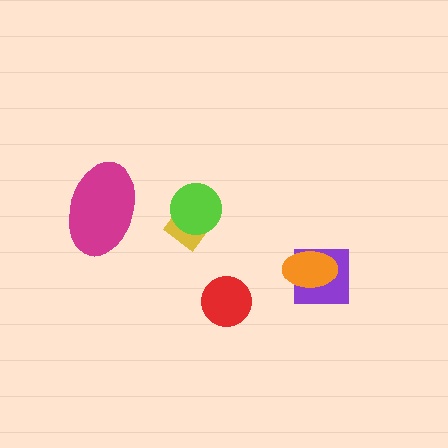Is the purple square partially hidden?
Yes, it is partially covered by another shape.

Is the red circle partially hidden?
No, no other shape covers it.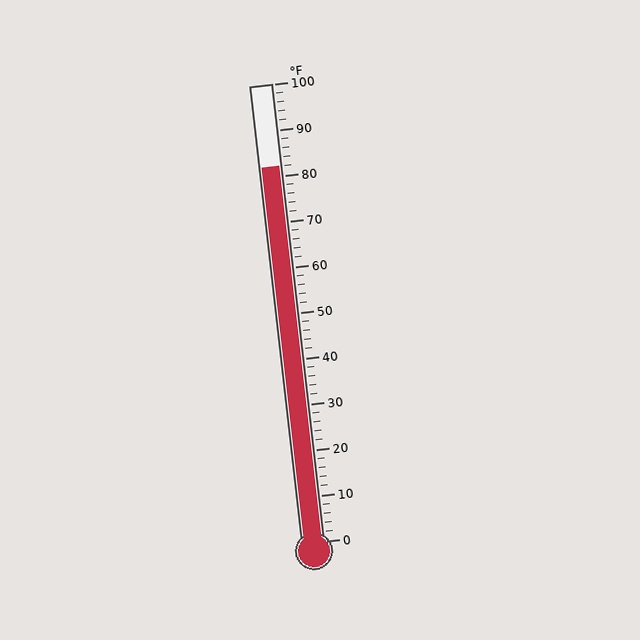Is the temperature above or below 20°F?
The temperature is above 20°F.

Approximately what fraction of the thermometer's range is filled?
The thermometer is filled to approximately 80% of its range.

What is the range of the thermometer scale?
The thermometer scale ranges from 0°F to 100°F.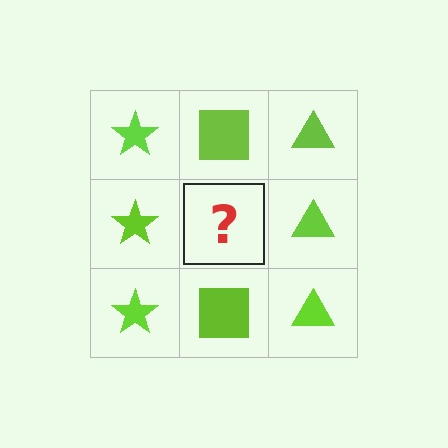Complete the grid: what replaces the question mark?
The question mark should be replaced with a lime square.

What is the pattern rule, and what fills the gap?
The rule is that each column has a consistent shape. The gap should be filled with a lime square.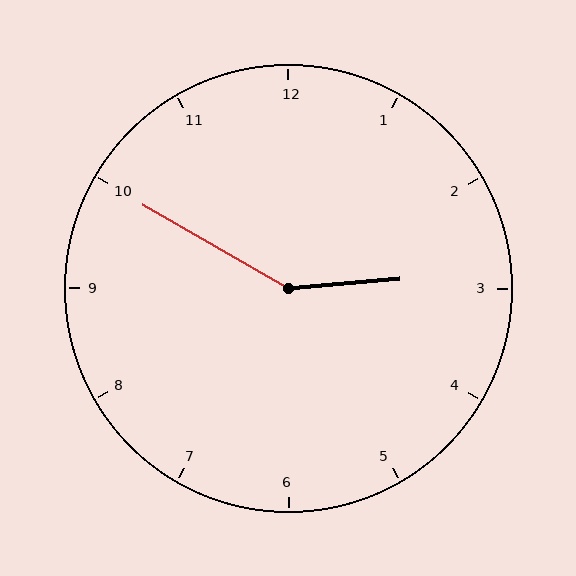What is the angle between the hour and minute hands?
Approximately 145 degrees.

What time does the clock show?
2:50.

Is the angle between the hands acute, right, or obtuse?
It is obtuse.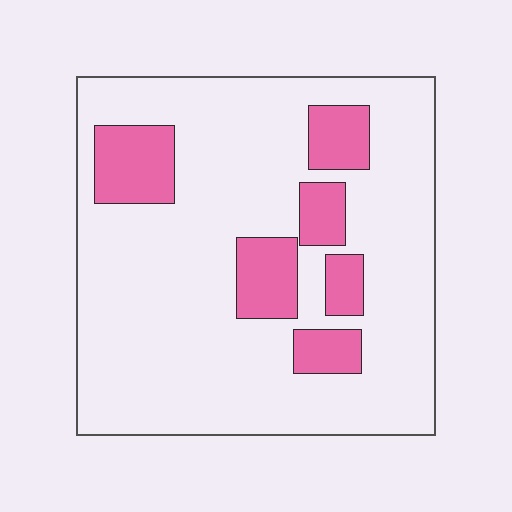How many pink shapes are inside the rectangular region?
6.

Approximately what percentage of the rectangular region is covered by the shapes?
Approximately 20%.